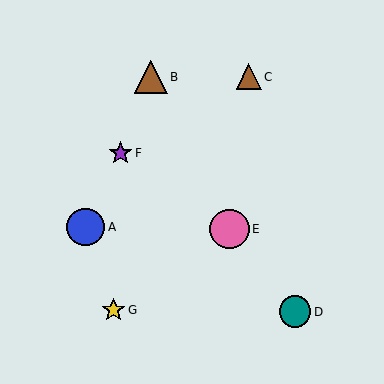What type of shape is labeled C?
Shape C is a brown triangle.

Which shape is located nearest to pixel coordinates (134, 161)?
The purple star (labeled F) at (120, 153) is nearest to that location.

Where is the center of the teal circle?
The center of the teal circle is at (295, 312).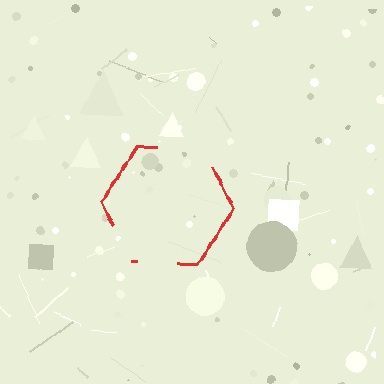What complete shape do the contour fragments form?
The contour fragments form a hexagon.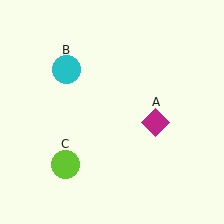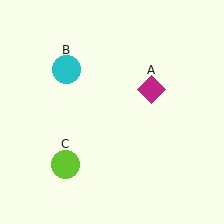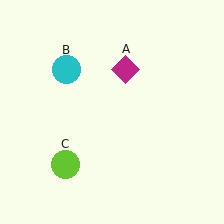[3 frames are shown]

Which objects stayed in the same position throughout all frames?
Cyan circle (object B) and lime circle (object C) remained stationary.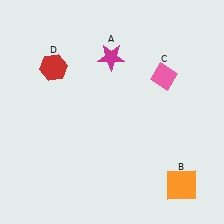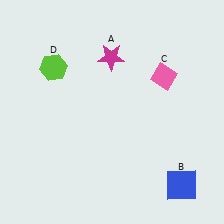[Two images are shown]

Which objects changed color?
B changed from orange to blue. D changed from red to lime.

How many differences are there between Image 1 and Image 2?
There are 2 differences between the two images.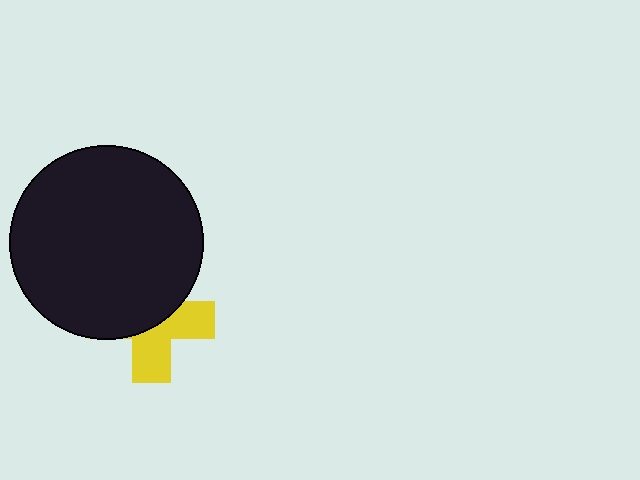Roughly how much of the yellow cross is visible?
About half of it is visible (roughly 46%).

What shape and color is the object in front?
The object in front is a black circle.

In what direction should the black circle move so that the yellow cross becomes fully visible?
The black circle should move up. That is the shortest direction to clear the overlap and leave the yellow cross fully visible.